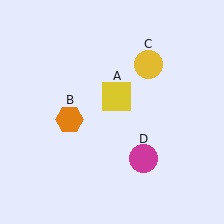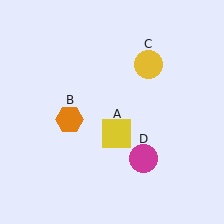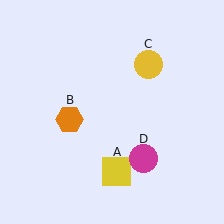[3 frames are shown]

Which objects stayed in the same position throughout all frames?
Orange hexagon (object B) and yellow circle (object C) and magenta circle (object D) remained stationary.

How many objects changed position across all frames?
1 object changed position: yellow square (object A).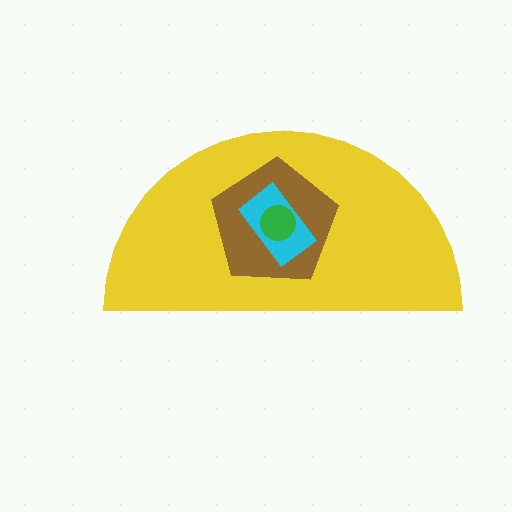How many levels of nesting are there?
4.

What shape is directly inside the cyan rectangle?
The green circle.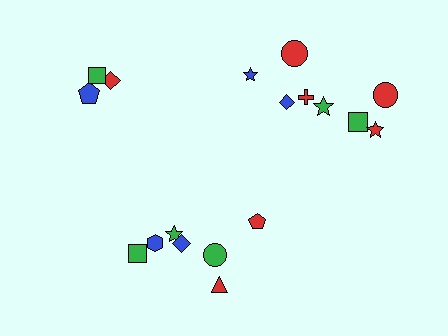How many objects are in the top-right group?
There are 8 objects.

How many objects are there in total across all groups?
There are 18 objects.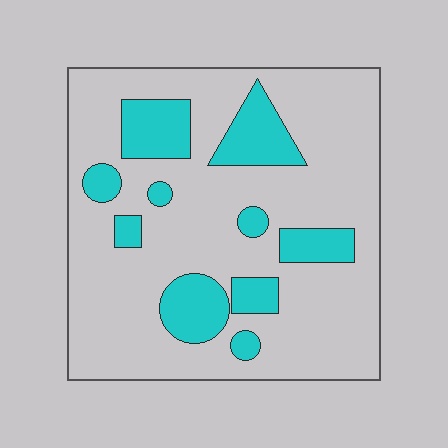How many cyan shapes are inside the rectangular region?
10.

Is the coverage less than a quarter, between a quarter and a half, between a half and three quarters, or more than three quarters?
Less than a quarter.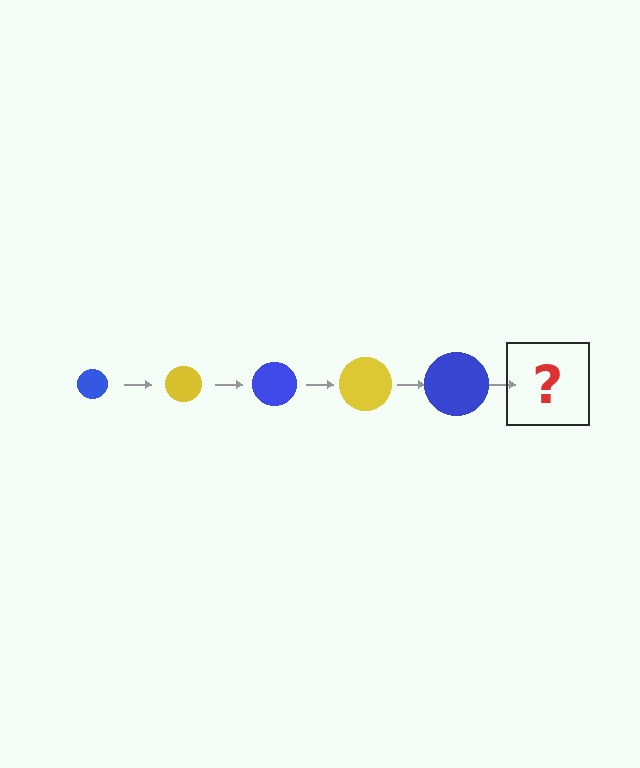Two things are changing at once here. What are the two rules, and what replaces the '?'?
The two rules are that the circle grows larger each step and the color cycles through blue and yellow. The '?' should be a yellow circle, larger than the previous one.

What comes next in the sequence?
The next element should be a yellow circle, larger than the previous one.